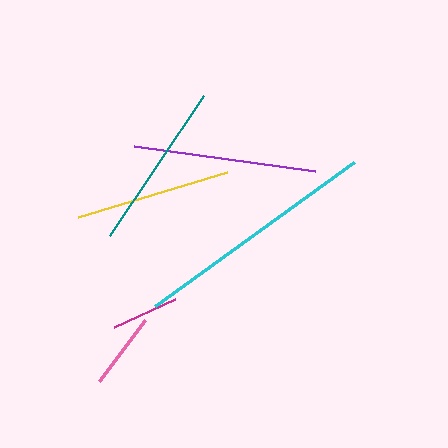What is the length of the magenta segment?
The magenta segment is approximately 67 pixels long.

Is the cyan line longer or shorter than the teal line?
The cyan line is longer than the teal line.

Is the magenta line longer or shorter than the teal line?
The teal line is longer than the magenta line.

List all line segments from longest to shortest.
From longest to shortest: cyan, purple, teal, yellow, pink, magenta.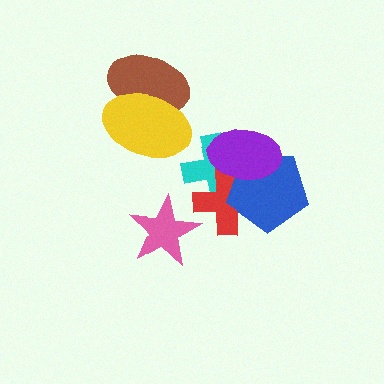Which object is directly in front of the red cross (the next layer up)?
The blue pentagon is directly in front of the red cross.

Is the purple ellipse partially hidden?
No, no other shape covers it.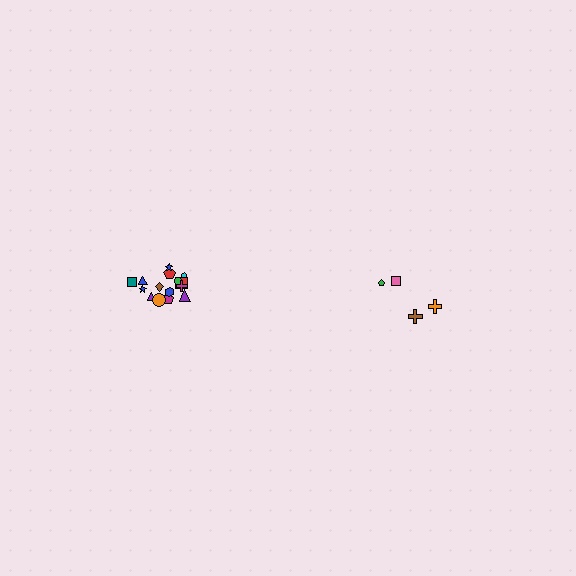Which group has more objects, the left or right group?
The left group.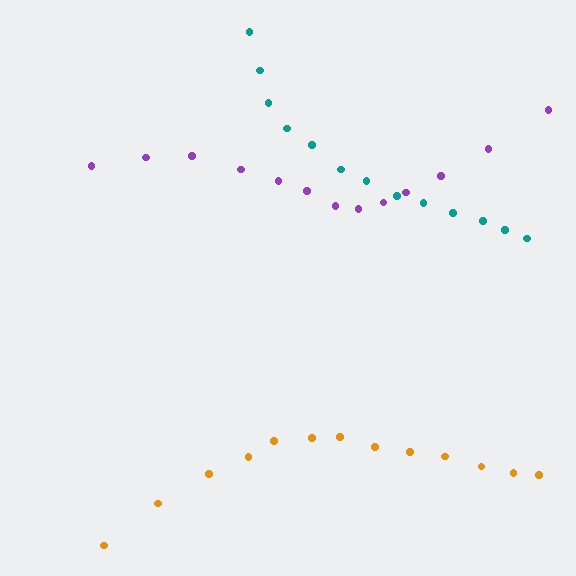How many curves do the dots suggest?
There are 3 distinct paths.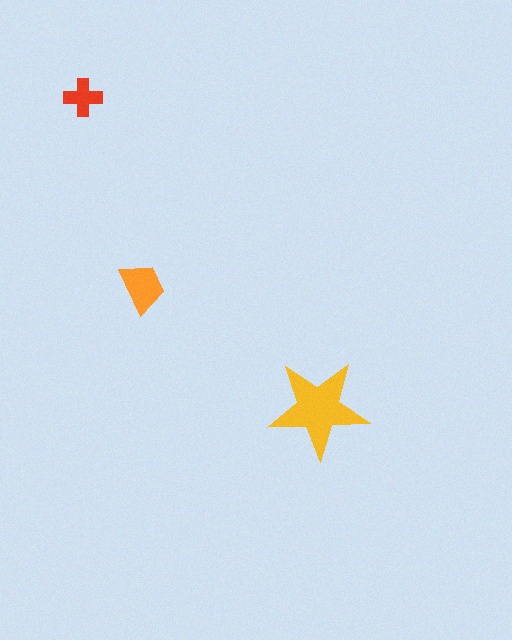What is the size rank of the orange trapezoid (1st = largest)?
2nd.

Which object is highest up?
The red cross is topmost.